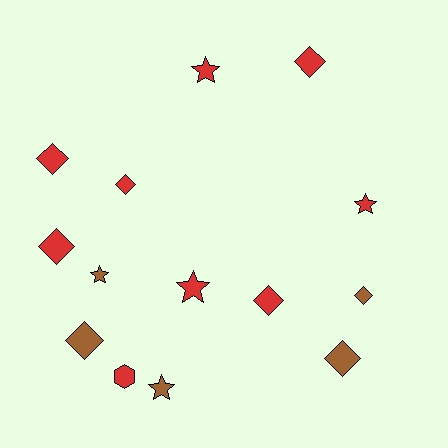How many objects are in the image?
There are 14 objects.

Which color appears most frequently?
Red, with 9 objects.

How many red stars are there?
There are 3 red stars.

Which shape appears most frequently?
Diamond, with 8 objects.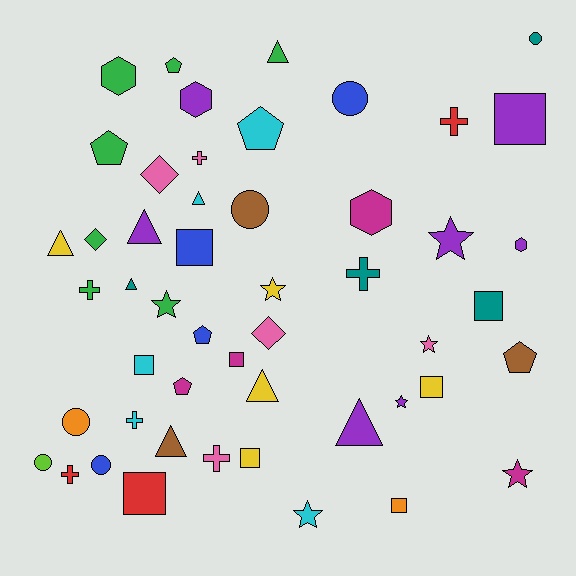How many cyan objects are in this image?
There are 5 cyan objects.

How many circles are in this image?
There are 6 circles.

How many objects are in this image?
There are 50 objects.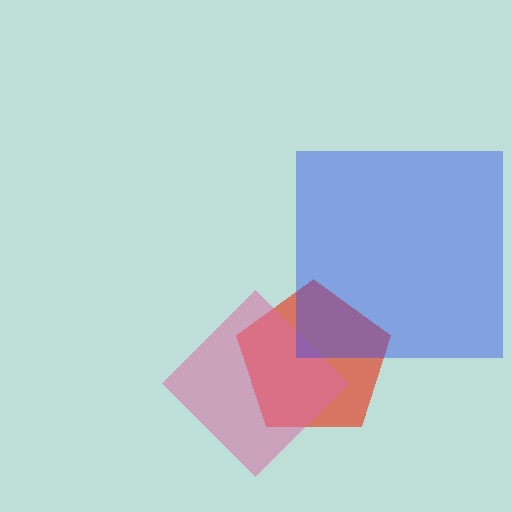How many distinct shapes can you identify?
There are 3 distinct shapes: a red pentagon, a pink diamond, a blue square.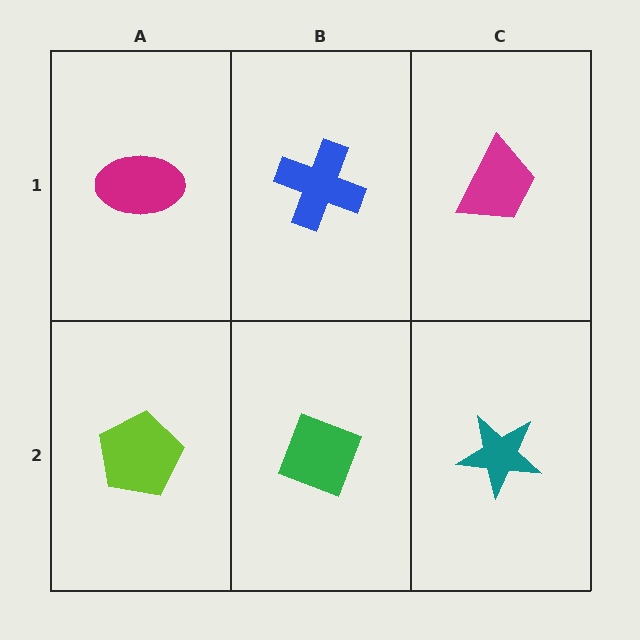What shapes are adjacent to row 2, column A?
A magenta ellipse (row 1, column A), a green diamond (row 2, column B).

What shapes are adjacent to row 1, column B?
A green diamond (row 2, column B), a magenta ellipse (row 1, column A), a magenta trapezoid (row 1, column C).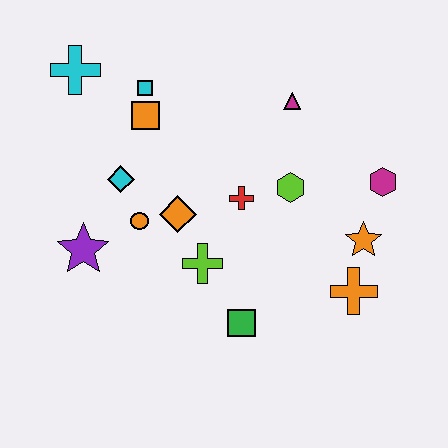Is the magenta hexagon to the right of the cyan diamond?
Yes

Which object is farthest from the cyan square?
The orange cross is farthest from the cyan square.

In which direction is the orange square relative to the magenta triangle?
The orange square is to the left of the magenta triangle.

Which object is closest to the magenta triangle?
The lime hexagon is closest to the magenta triangle.